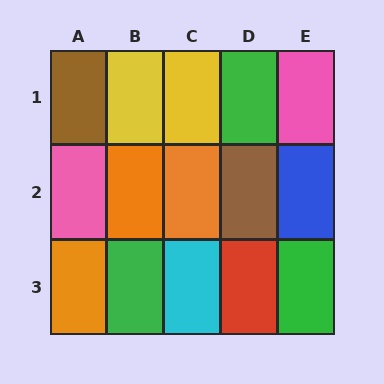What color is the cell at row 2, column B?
Orange.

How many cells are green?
3 cells are green.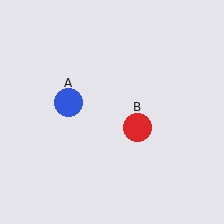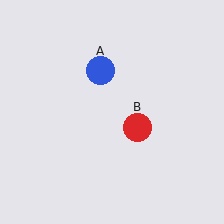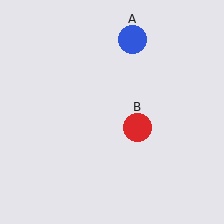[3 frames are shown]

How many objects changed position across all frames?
1 object changed position: blue circle (object A).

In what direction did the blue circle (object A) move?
The blue circle (object A) moved up and to the right.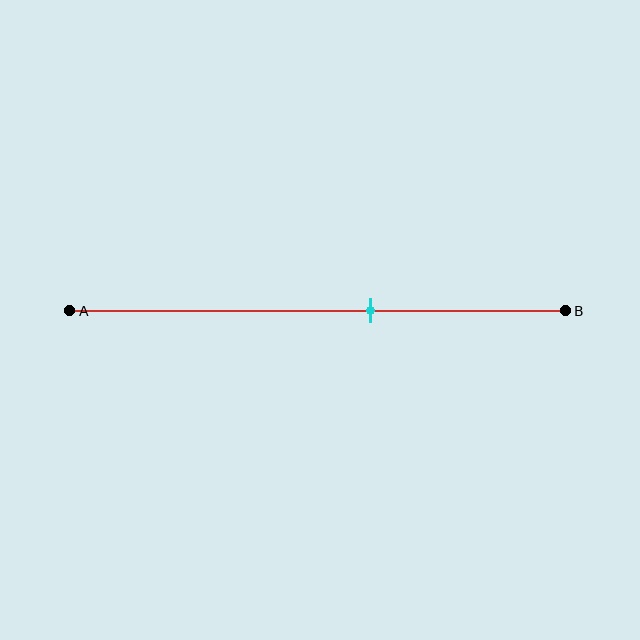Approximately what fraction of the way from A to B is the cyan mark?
The cyan mark is approximately 60% of the way from A to B.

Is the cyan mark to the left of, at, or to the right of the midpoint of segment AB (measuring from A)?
The cyan mark is to the right of the midpoint of segment AB.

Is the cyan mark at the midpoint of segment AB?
No, the mark is at about 60% from A, not at the 50% midpoint.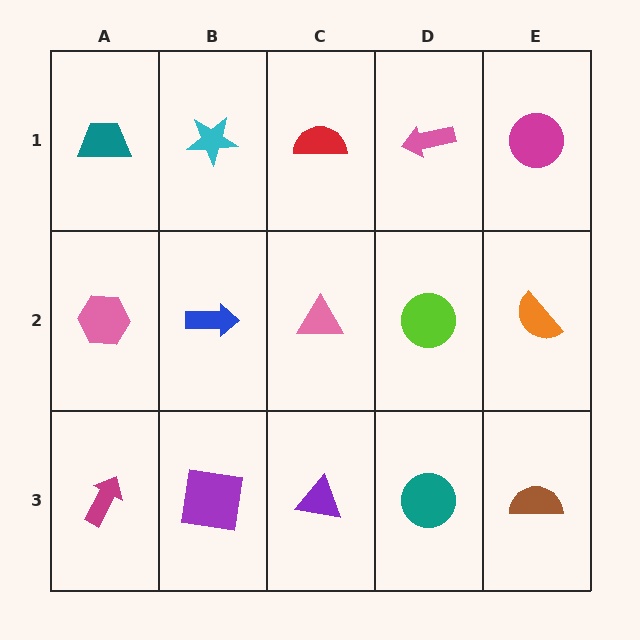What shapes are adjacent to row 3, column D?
A lime circle (row 2, column D), a purple triangle (row 3, column C), a brown semicircle (row 3, column E).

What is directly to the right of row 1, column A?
A cyan star.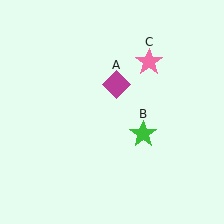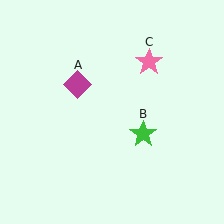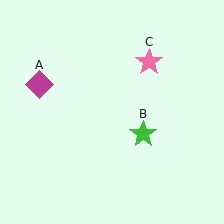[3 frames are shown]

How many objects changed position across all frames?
1 object changed position: magenta diamond (object A).